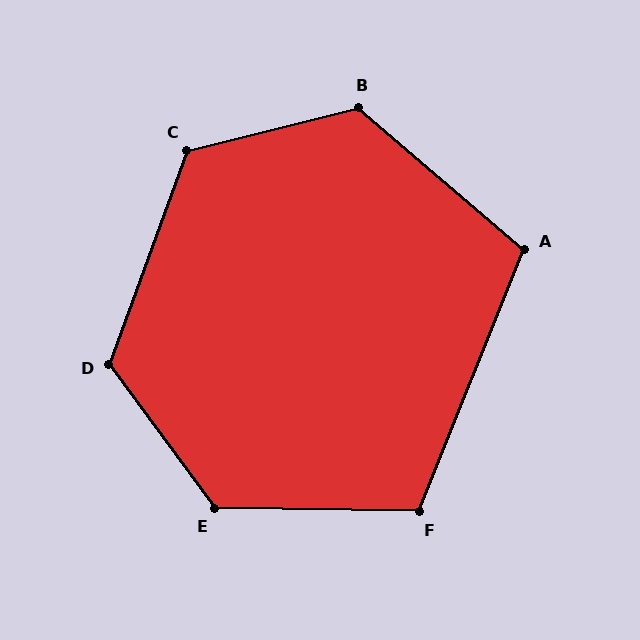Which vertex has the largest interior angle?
E, at approximately 127 degrees.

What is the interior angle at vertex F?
Approximately 111 degrees (obtuse).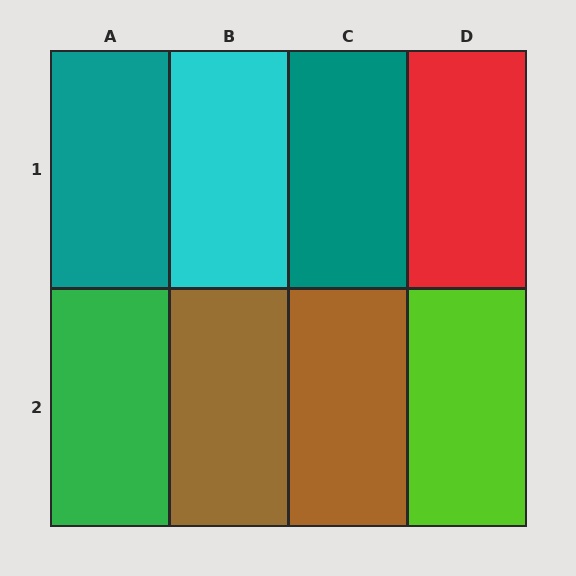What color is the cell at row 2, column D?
Lime.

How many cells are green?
1 cell is green.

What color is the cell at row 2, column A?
Green.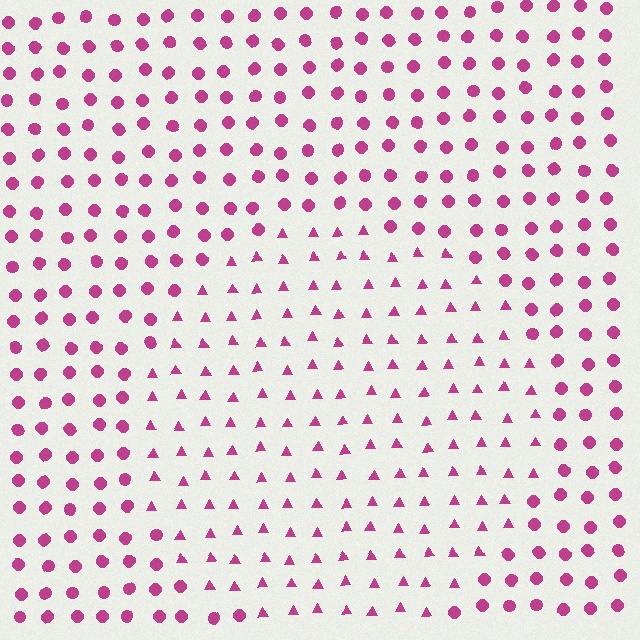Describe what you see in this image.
The image is filled with small magenta elements arranged in a uniform grid. A circle-shaped region contains triangles, while the surrounding area contains circles. The boundary is defined purely by the change in element shape.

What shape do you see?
I see a circle.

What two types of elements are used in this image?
The image uses triangles inside the circle region and circles outside it.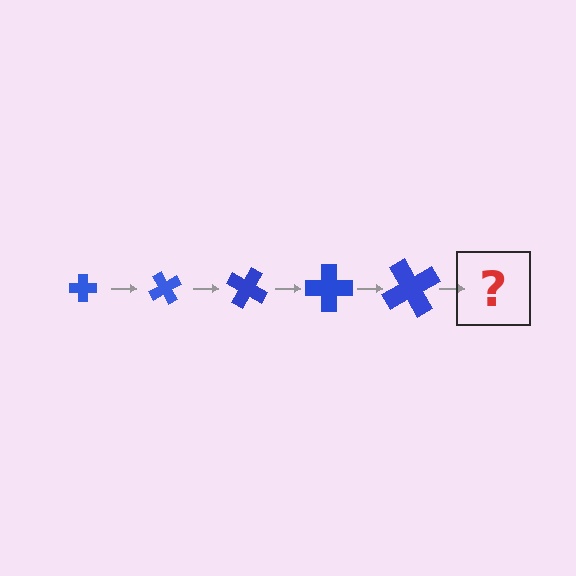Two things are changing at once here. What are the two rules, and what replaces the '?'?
The two rules are that the cross grows larger each step and it rotates 60 degrees each step. The '?' should be a cross, larger than the previous one and rotated 300 degrees from the start.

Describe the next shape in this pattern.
It should be a cross, larger than the previous one and rotated 300 degrees from the start.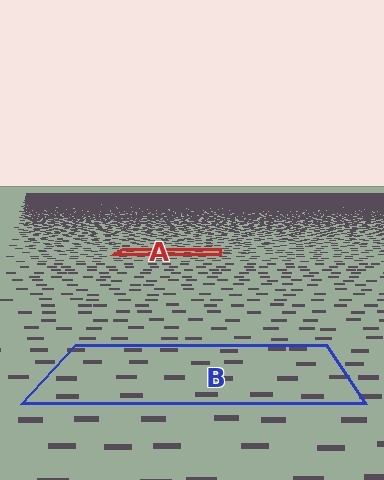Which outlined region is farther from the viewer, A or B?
Region A is farther from the viewer — the texture elements inside it appear smaller and more densely packed.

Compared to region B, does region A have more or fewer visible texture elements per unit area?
Region A has more texture elements per unit area — they are packed more densely because it is farther away.